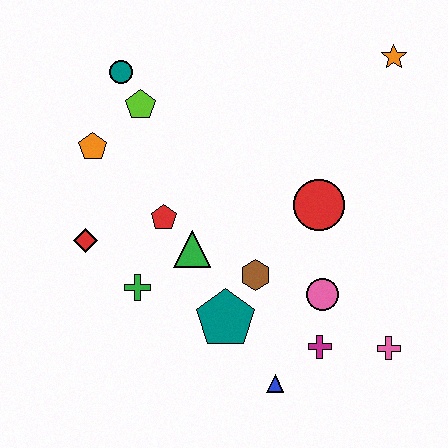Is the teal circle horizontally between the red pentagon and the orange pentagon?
Yes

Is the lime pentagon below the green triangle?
No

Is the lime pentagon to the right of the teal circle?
Yes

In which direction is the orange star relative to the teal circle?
The orange star is to the right of the teal circle.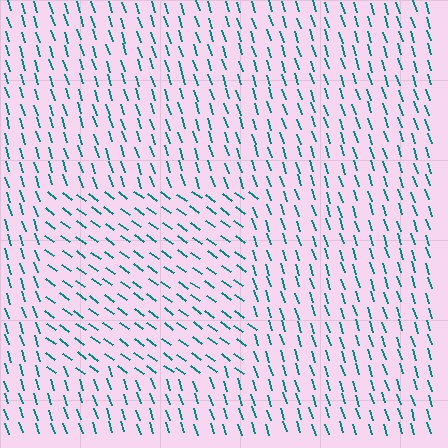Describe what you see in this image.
The image is filled with small teal line segments. A rectangle region in the image has lines oriented differently from the surrounding lines, creating a visible texture boundary.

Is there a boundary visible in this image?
Yes, there is a texture boundary formed by a change in line orientation.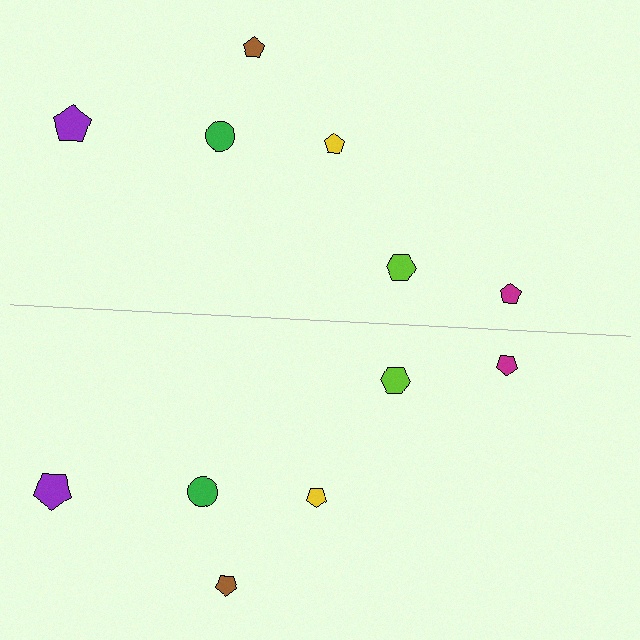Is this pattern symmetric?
Yes, this pattern has bilateral (reflection) symmetry.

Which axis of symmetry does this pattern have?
The pattern has a horizontal axis of symmetry running through the center of the image.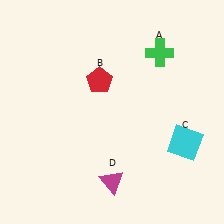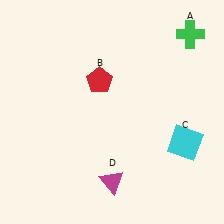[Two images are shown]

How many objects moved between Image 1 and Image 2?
1 object moved between the two images.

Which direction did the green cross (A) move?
The green cross (A) moved right.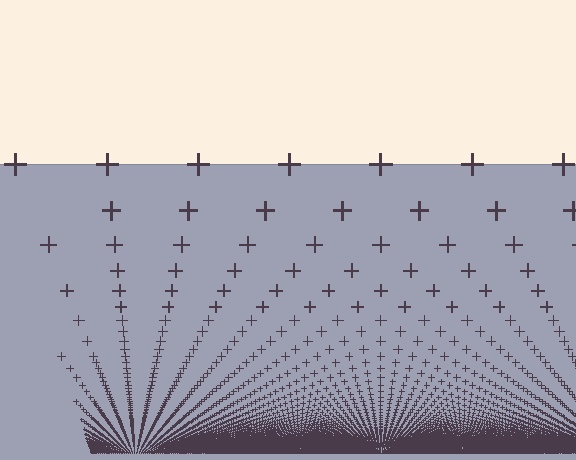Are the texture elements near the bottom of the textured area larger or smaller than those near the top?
Smaller. The gradient is inverted — elements near the bottom are smaller and denser.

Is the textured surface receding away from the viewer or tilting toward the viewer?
The surface appears to tilt toward the viewer. Texture elements get larger and sparser toward the top.